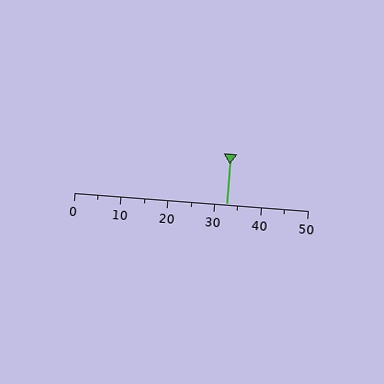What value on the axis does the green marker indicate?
The marker indicates approximately 32.5.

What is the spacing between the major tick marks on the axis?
The major ticks are spaced 10 apart.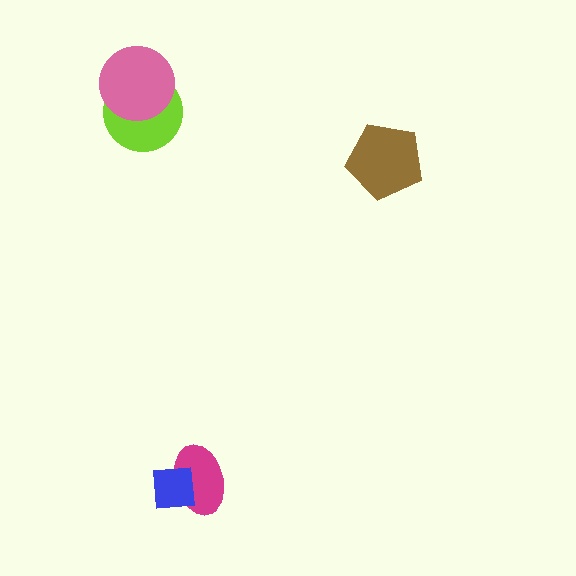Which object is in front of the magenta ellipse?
The blue square is in front of the magenta ellipse.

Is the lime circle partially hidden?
Yes, it is partially covered by another shape.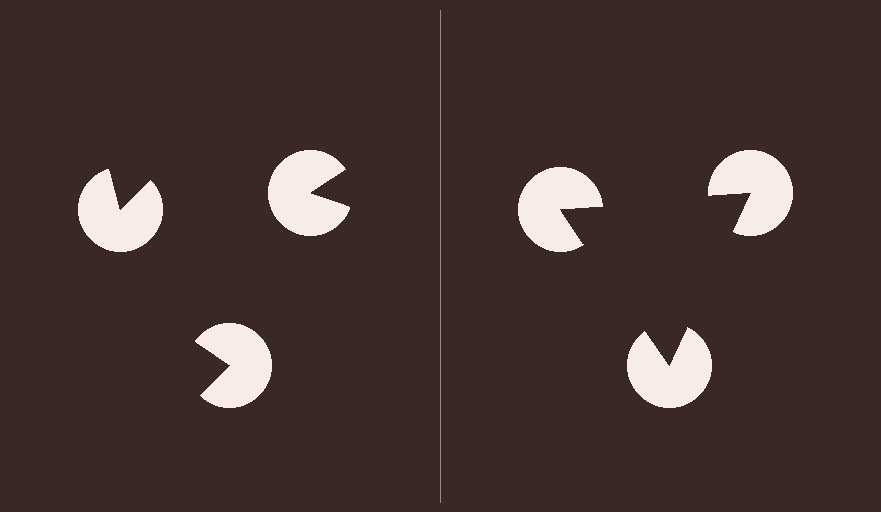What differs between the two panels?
The pac-man discs are positioned identically on both sides; only the wedge orientations differ. On the right they align to a triangle; on the left they are misaligned.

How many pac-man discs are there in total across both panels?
6 — 3 on each side.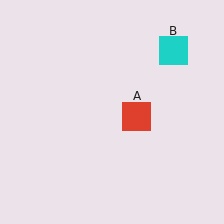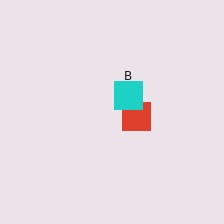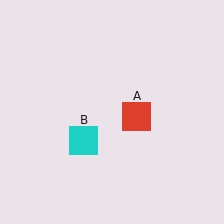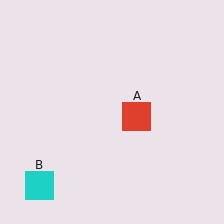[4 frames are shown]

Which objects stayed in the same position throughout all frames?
Red square (object A) remained stationary.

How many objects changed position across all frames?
1 object changed position: cyan square (object B).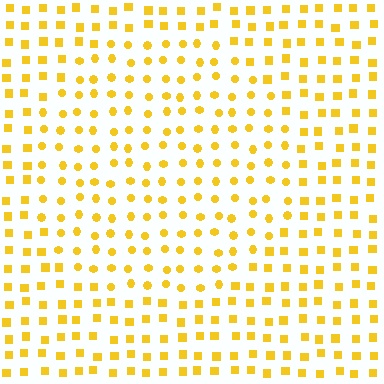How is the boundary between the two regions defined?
The boundary is defined by a change in element shape: circles inside vs. squares outside. All elements share the same color and spacing.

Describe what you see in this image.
The image is filled with small yellow elements arranged in a uniform grid. A circle-shaped region contains circles, while the surrounding area contains squares. The boundary is defined purely by the change in element shape.